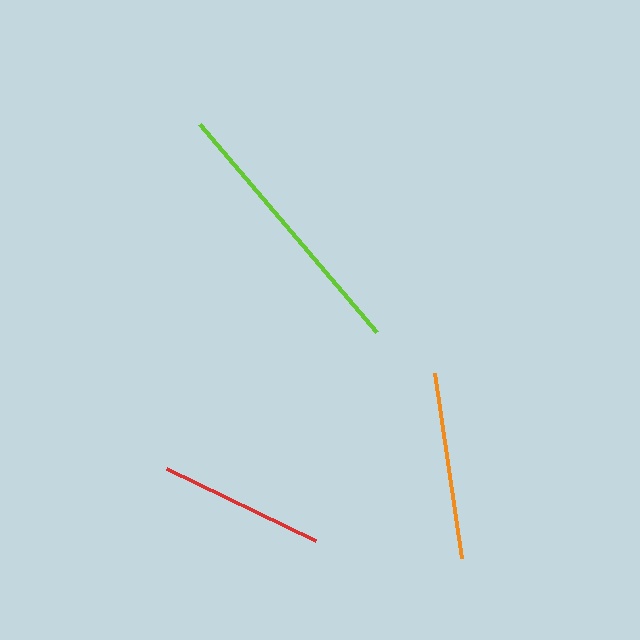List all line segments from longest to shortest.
From longest to shortest: lime, orange, red.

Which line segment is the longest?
The lime line is the longest at approximately 273 pixels.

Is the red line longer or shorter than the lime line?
The lime line is longer than the red line.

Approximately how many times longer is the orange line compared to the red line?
The orange line is approximately 1.1 times the length of the red line.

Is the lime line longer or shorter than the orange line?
The lime line is longer than the orange line.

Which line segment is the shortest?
The red line is the shortest at approximately 165 pixels.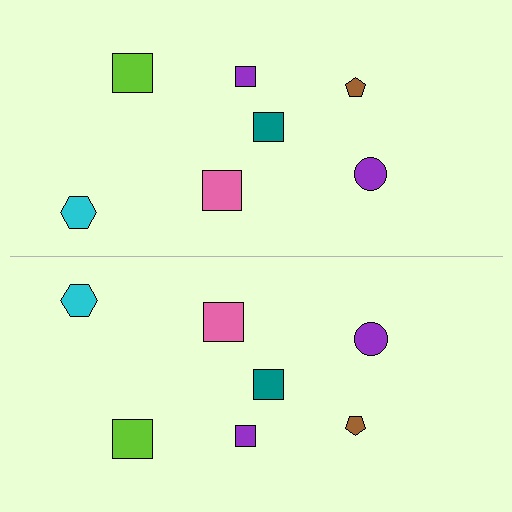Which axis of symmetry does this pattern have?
The pattern has a horizontal axis of symmetry running through the center of the image.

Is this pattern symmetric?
Yes, this pattern has bilateral (reflection) symmetry.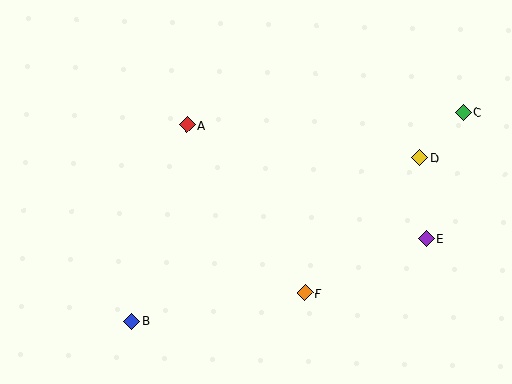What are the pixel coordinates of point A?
Point A is at (187, 125).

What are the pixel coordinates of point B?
Point B is at (132, 321).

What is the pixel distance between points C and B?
The distance between C and B is 392 pixels.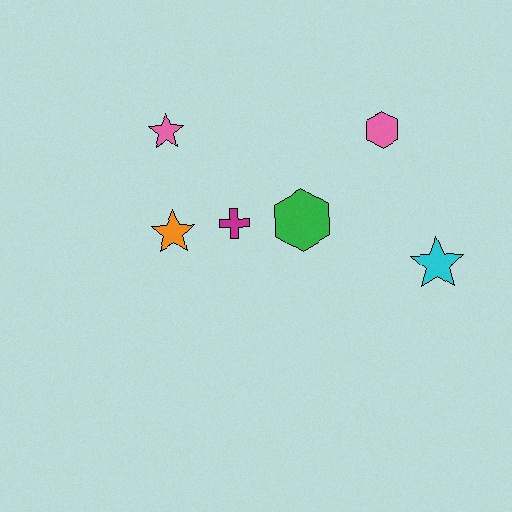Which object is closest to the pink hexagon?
The green hexagon is closest to the pink hexagon.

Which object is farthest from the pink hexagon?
The orange star is farthest from the pink hexagon.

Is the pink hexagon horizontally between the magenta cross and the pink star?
No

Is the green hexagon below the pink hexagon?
Yes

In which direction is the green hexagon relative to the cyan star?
The green hexagon is to the left of the cyan star.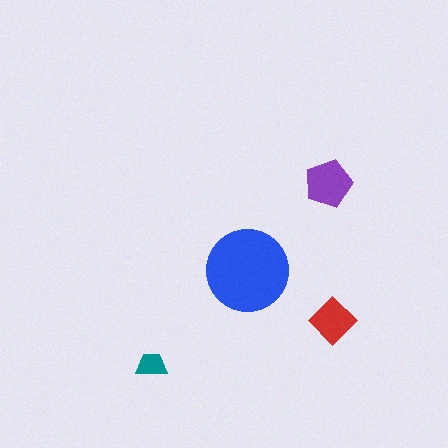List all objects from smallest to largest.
The teal trapezoid, the red diamond, the purple pentagon, the blue circle.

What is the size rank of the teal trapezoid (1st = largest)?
4th.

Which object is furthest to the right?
The red diamond is rightmost.